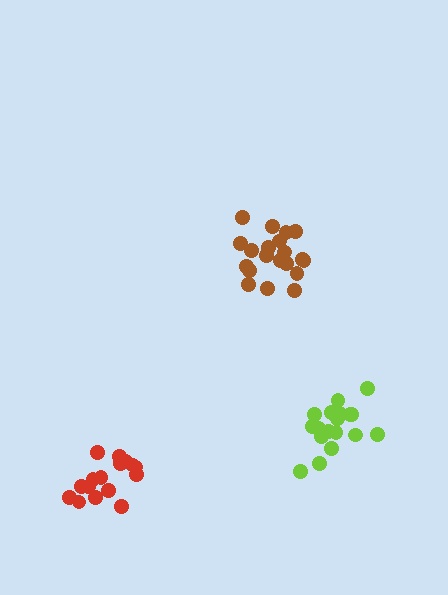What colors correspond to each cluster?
The clusters are colored: red, brown, lime.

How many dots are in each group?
Group 1: 16 dots, Group 2: 20 dots, Group 3: 18 dots (54 total).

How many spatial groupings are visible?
There are 3 spatial groupings.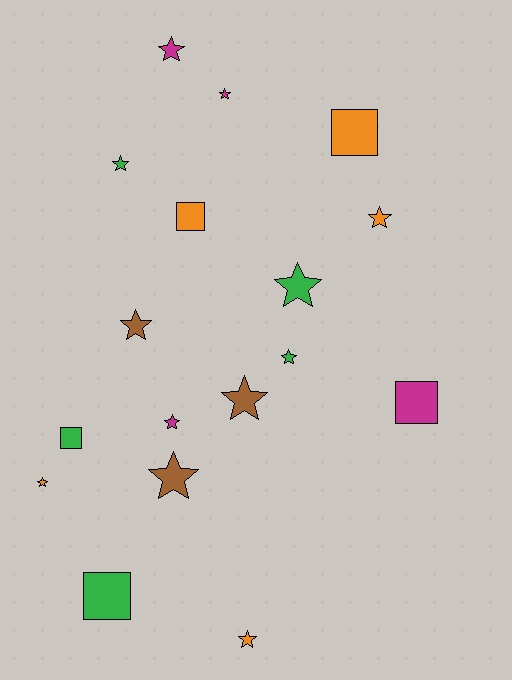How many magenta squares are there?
There is 1 magenta square.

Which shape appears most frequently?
Star, with 12 objects.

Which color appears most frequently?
Orange, with 5 objects.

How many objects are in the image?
There are 17 objects.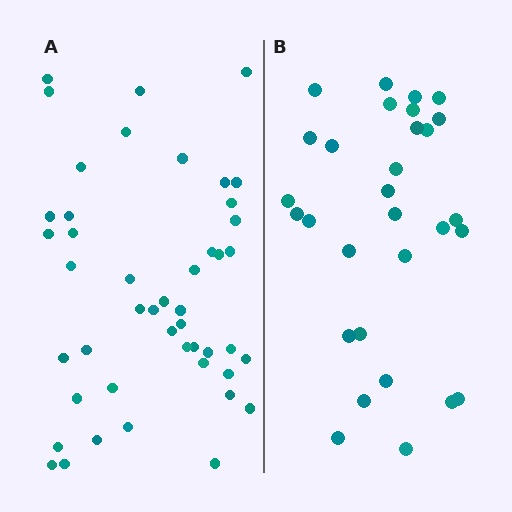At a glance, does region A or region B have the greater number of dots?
Region A (the left region) has more dots.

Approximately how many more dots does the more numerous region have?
Region A has approximately 15 more dots than region B.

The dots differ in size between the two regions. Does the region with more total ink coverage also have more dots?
No. Region B has more total ink coverage because its dots are larger, but region A actually contains more individual dots. Total area can be misleading — the number of items is what matters here.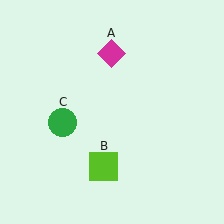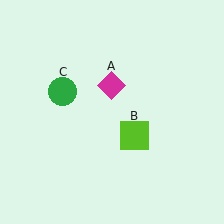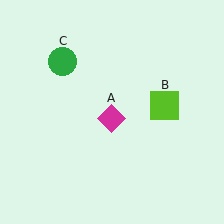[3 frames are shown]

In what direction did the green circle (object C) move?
The green circle (object C) moved up.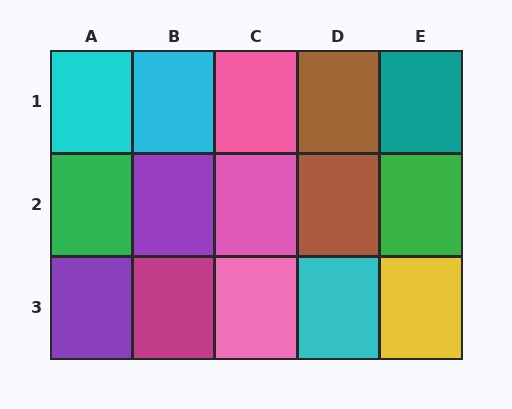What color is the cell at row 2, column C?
Pink.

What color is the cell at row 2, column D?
Brown.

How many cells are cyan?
3 cells are cyan.